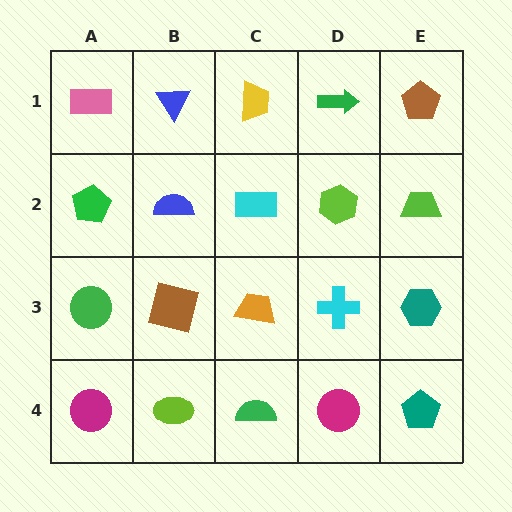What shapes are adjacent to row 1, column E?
A lime trapezoid (row 2, column E), a green arrow (row 1, column D).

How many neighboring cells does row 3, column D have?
4.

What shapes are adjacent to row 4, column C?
An orange trapezoid (row 3, column C), a lime ellipse (row 4, column B), a magenta circle (row 4, column D).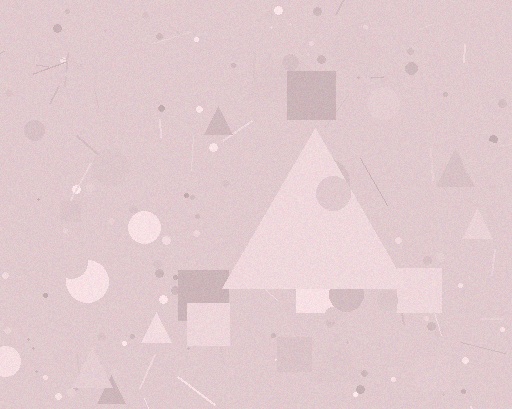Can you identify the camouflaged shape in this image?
The camouflaged shape is a triangle.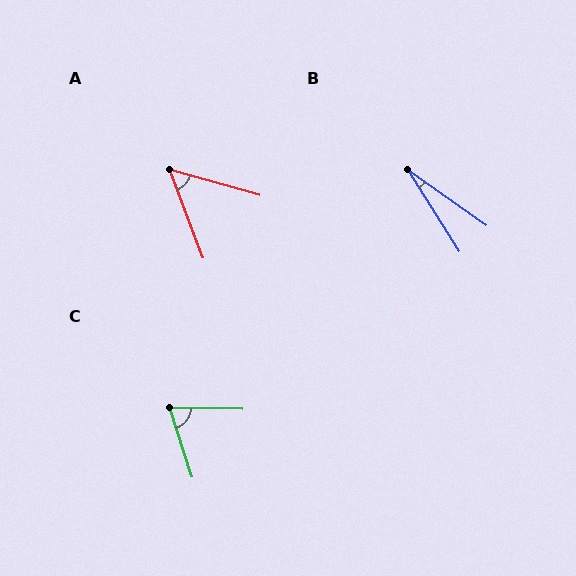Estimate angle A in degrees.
Approximately 53 degrees.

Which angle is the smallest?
B, at approximately 23 degrees.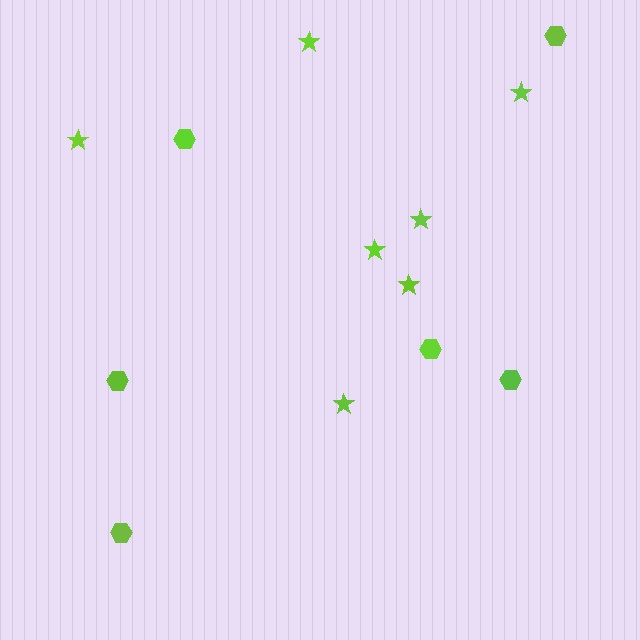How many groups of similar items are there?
There are 2 groups: one group of hexagons (6) and one group of stars (7).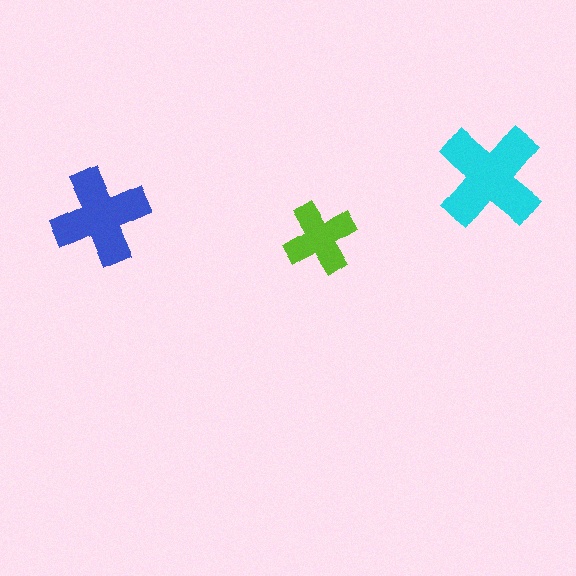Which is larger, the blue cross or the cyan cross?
The cyan one.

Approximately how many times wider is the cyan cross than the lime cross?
About 1.5 times wider.